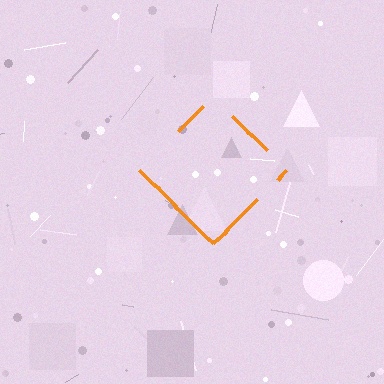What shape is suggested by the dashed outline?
The dashed outline suggests a diamond.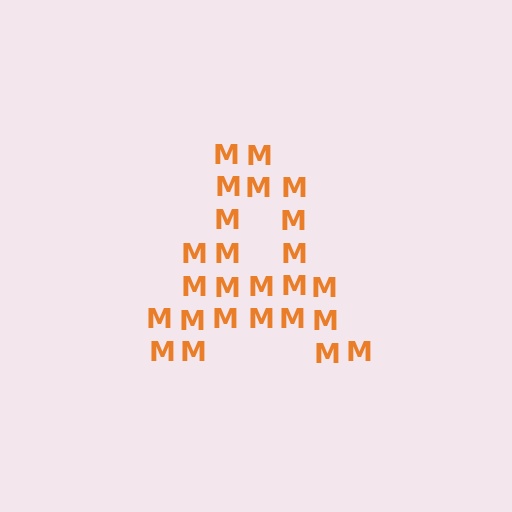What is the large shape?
The large shape is the letter A.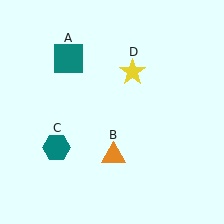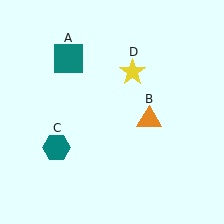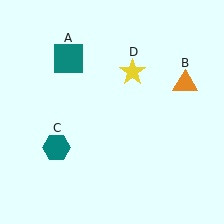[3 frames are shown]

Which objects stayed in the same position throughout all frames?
Teal square (object A) and teal hexagon (object C) and yellow star (object D) remained stationary.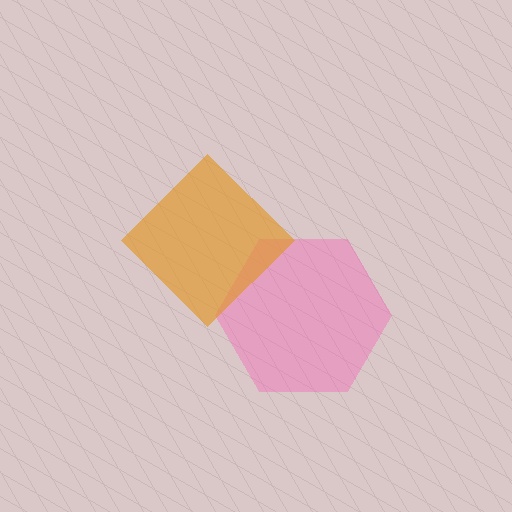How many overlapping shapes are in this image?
There are 2 overlapping shapes in the image.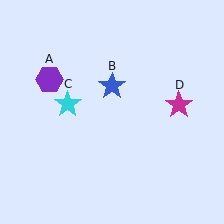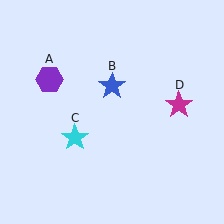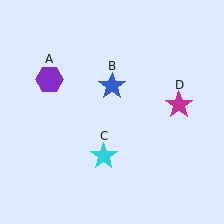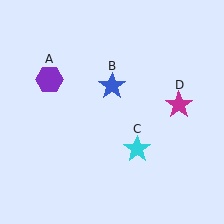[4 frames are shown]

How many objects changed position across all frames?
1 object changed position: cyan star (object C).